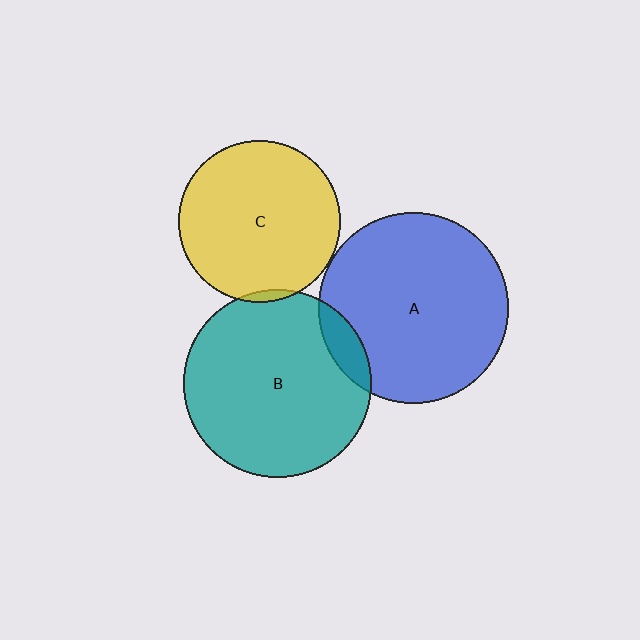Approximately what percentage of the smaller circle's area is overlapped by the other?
Approximately 10%.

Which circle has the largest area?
Circle A (blue).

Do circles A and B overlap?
Yes.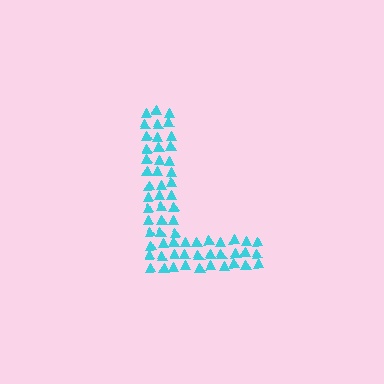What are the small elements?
The small elements are triangles.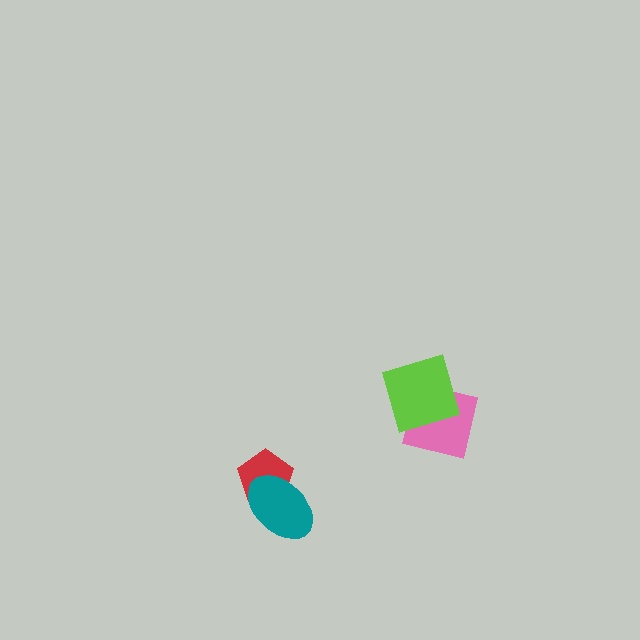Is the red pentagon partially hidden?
Yes, it is partially covered by another shape.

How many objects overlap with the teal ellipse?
1 object overlaps with the teal ellipse.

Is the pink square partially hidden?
Yes, it is partially covered by another shape.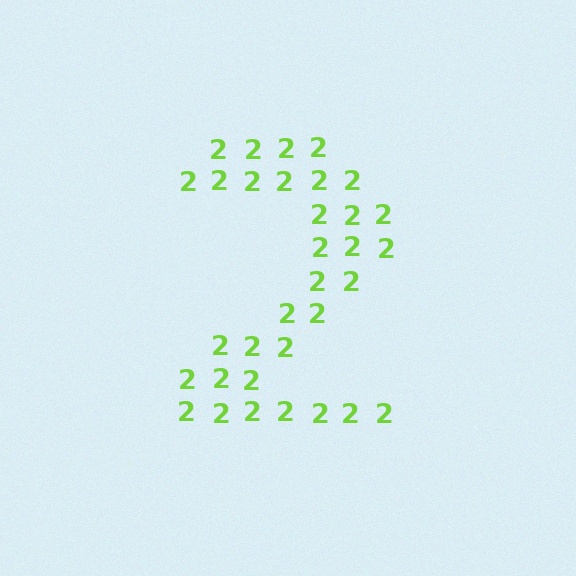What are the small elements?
The small elements are digit 2's.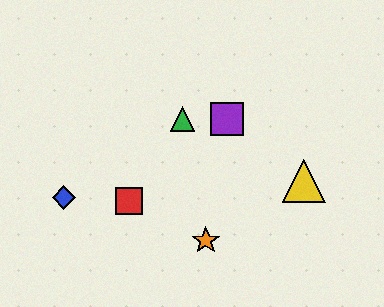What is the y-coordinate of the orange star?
The orange star is at y≈240.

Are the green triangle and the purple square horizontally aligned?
Yes, both are at y≈119.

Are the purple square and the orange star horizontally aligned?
No, the purple square is at y≈119 and the orange star is at y≈240.